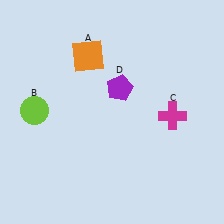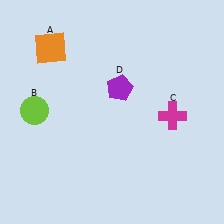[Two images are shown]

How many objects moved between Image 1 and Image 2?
1 object moved between the two images.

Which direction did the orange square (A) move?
The orange square (A) moved left.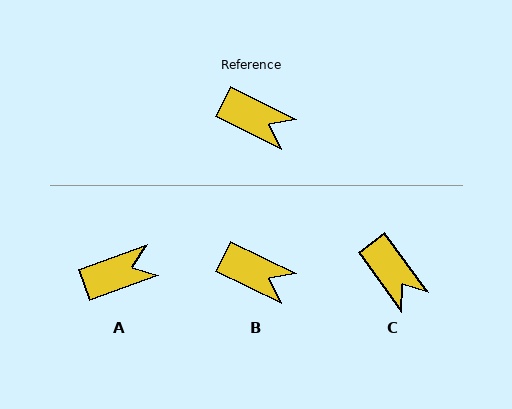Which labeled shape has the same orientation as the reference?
B.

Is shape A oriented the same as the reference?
No, it is off by about 46 degrees.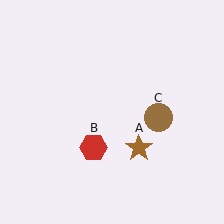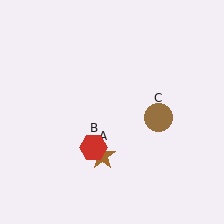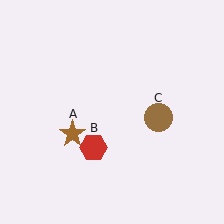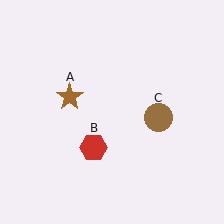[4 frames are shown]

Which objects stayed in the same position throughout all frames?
Red hexagon (object B) and brown circle (object C) remained stationary.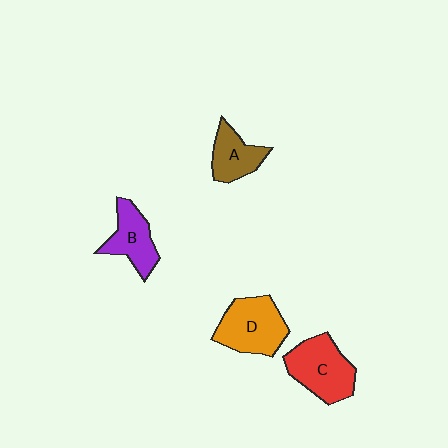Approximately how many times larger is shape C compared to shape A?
Approximately 1.5 times.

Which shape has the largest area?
Shape C (red).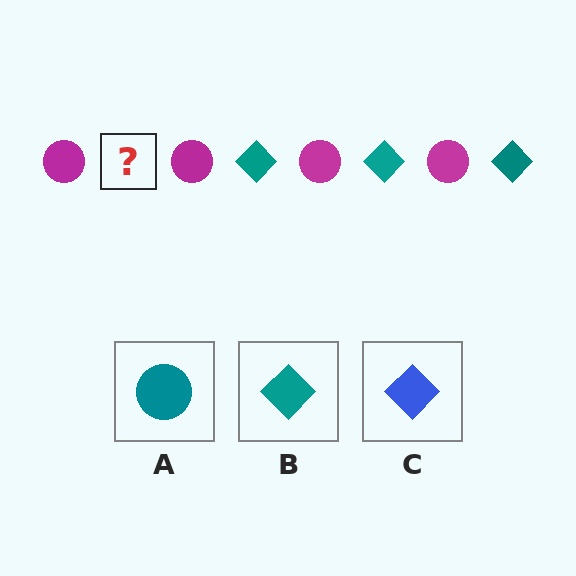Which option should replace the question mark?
Option B.